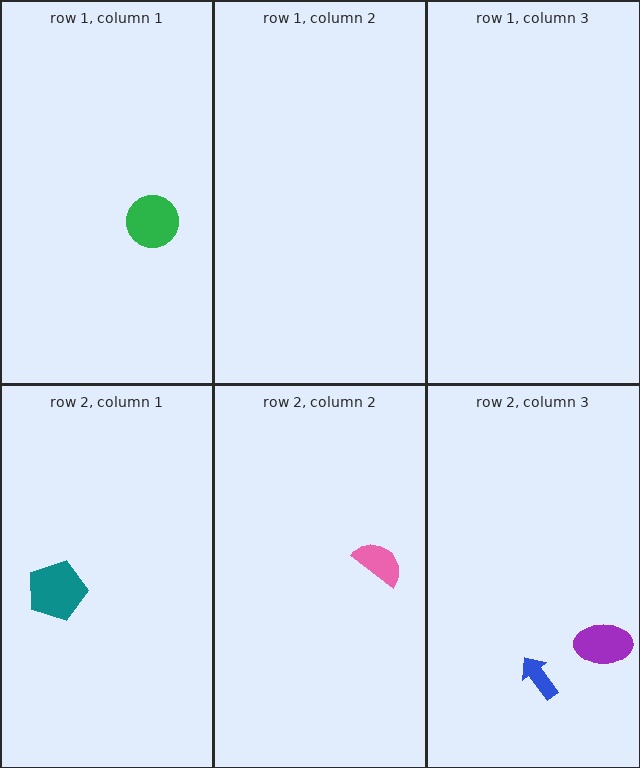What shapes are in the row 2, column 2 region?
The pink semicircle.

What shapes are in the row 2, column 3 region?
The blue arrow, the purple ellipse.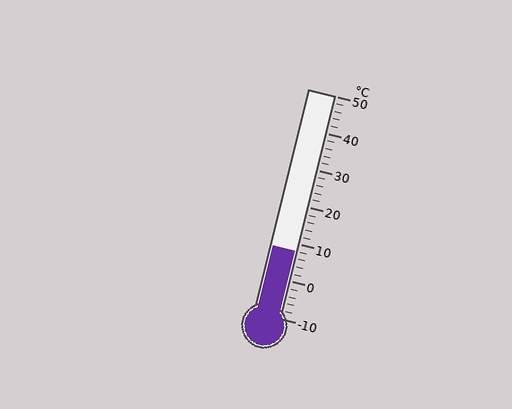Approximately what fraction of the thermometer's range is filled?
The thermometer is filled to approximately 30% of its range.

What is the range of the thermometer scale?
The thermometer scale ranges from -10°C to 50°C.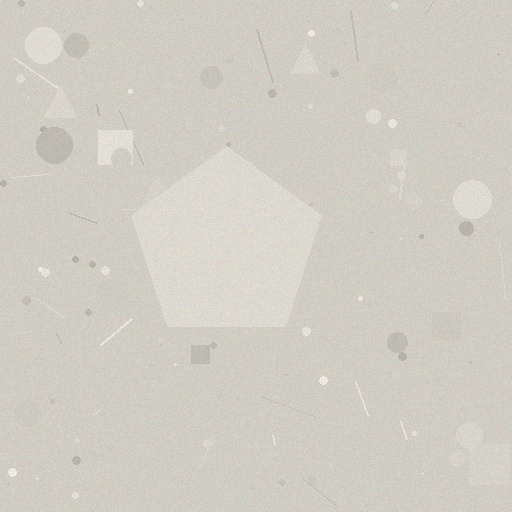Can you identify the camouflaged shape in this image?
The camouflaged shape is a pentagon.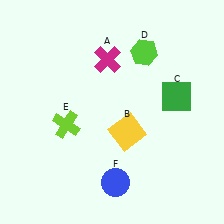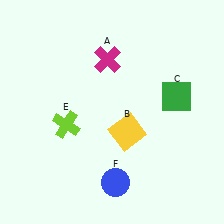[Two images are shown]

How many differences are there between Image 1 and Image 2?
There is 1 difference between the two images.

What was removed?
The lime hexagon (D) was removed in Image 2.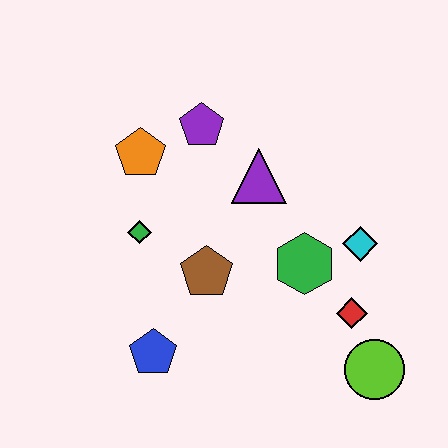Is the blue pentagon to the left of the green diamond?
No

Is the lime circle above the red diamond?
No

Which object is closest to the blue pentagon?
The brown pentagon is closest to the blue pentagon.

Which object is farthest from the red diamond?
The orange pentagon is farthest from the red diamond.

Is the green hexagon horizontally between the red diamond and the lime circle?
No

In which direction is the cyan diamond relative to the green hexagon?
The cyan diamond is to the right of the green hexagon.